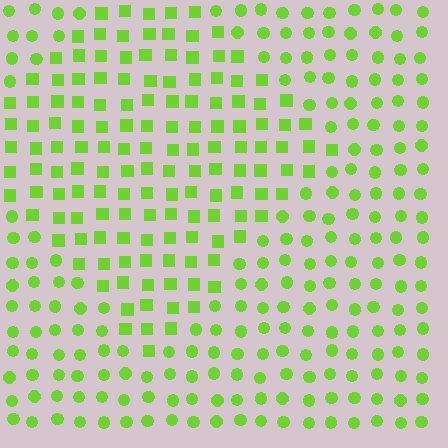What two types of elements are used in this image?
The image uses squares inside the diamond region and circles outside it.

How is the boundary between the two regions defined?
The boundary is defined by a change in element shape: squares inside vs. circles outside. All elements share the same color and spacing.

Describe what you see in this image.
The image is filled with small lime elements arranged in a uniform grid. A diamond-shaped region contains squares, while the surrounding area contains circles. The boundary is defined purely by the change in element shape.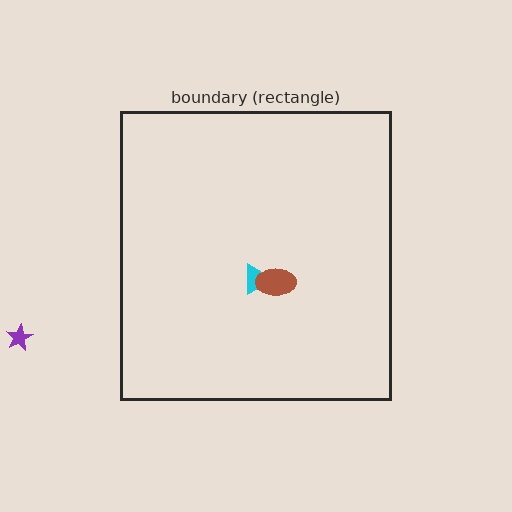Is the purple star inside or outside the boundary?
Outside.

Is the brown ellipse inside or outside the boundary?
Inside.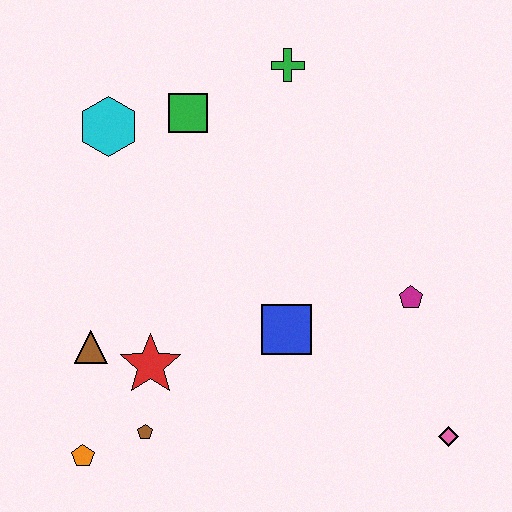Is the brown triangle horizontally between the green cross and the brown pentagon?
No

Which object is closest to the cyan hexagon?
The green square is closest to the cyan hexagon.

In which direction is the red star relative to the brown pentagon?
The red star is above the brown pentagon.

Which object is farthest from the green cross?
The orange pentagon is farthest from the green cross.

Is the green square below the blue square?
No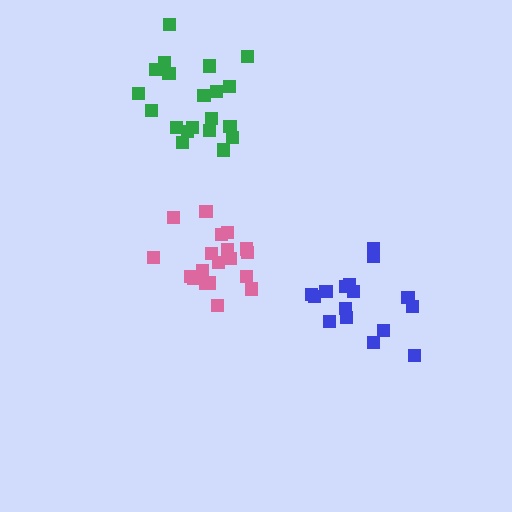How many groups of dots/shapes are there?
There are 3 groups.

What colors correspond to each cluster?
The clusters are colored: blue, pink, green.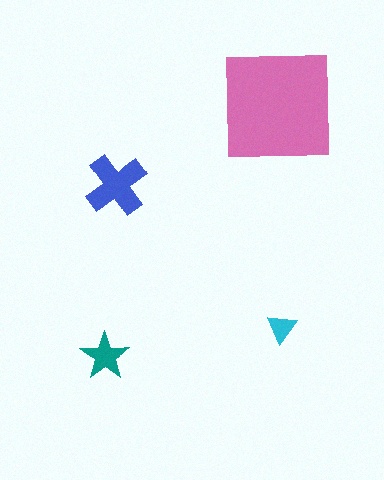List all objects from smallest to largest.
The cyan triangle, the teal star, the blue cross, the pink square.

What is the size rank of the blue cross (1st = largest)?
2nd.